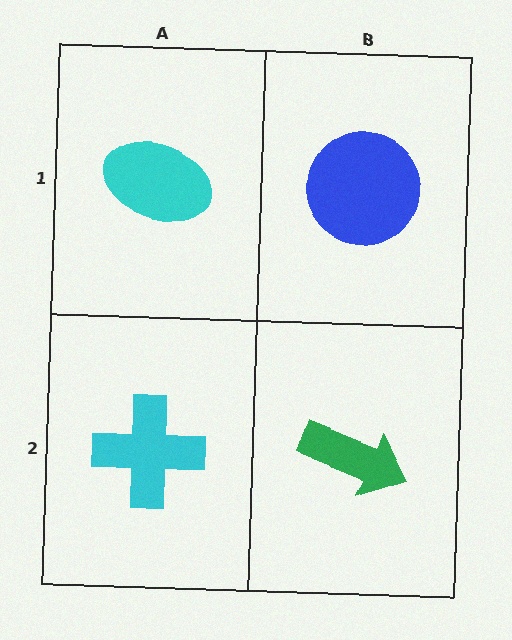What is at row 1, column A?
A cyan ellipse.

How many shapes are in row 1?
2 shapes.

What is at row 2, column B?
A green arrow.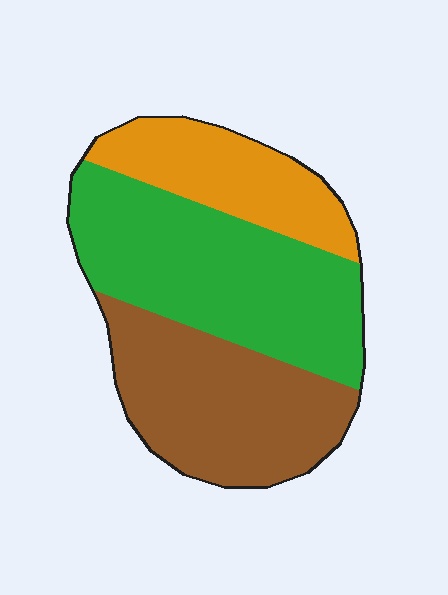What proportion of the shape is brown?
Brown takes up about one third (1/3) of the shape.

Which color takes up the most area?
Green, at roughly 45%.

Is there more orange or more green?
Green.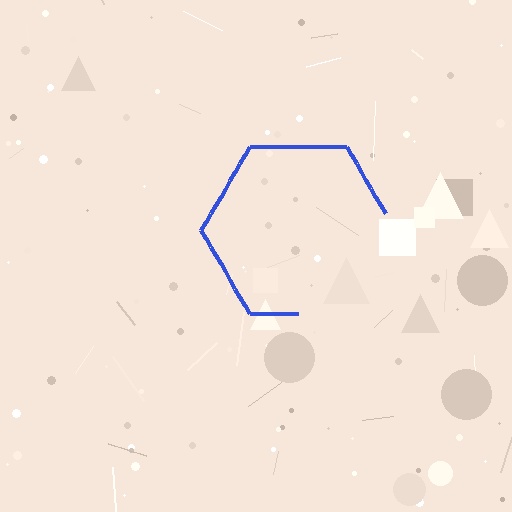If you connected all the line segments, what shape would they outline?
They would outline a hexagon.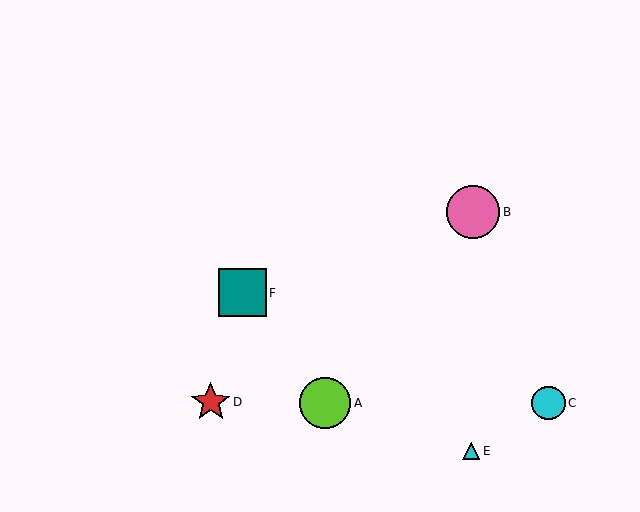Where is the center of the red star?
The center of the red star is at (211, 402).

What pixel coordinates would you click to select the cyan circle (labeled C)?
Click at (549, 403) to select the cyan circle C.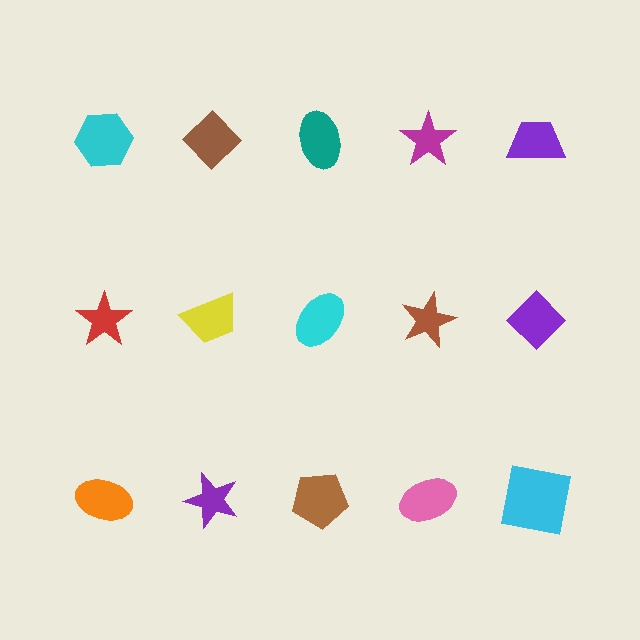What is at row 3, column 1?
An orange ellipse.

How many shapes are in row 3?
5 shapes.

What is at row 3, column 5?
A cyan square.